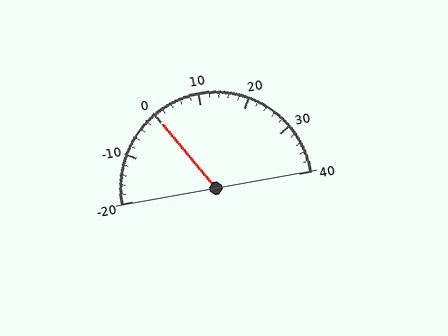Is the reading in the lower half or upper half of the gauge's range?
The reading is in the lower half of the range (-20 to 40).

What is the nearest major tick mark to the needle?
The nearest major tick mark is 0.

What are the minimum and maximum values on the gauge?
The gauge ranges from -20 to 40.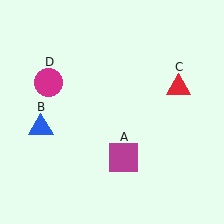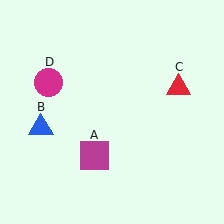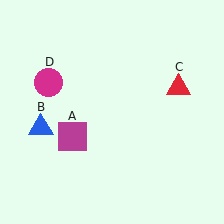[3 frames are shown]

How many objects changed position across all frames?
1 object changed position: magenta square (object A).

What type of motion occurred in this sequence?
The magenta square (object A) rotated clockwise around the center of the scene.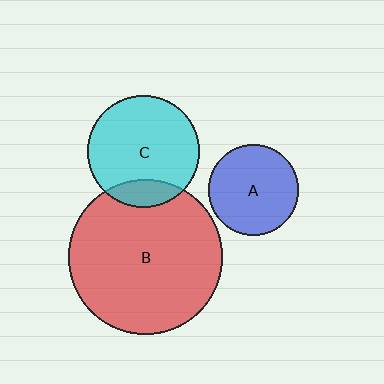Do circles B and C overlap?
Yes.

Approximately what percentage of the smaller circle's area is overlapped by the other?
Approximately 15%.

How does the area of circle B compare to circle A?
Approximately 2.9 times.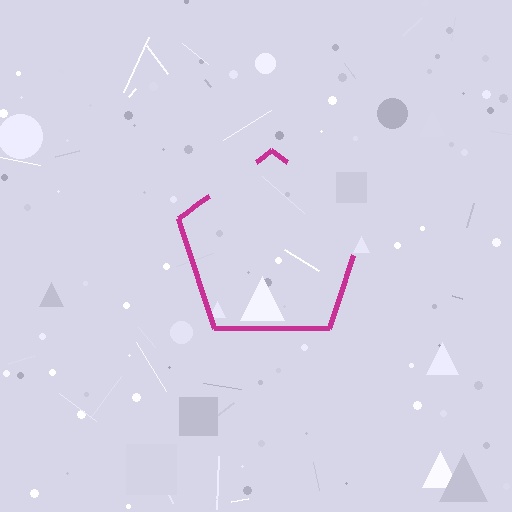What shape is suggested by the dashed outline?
The dashed outline suggests a pentagon.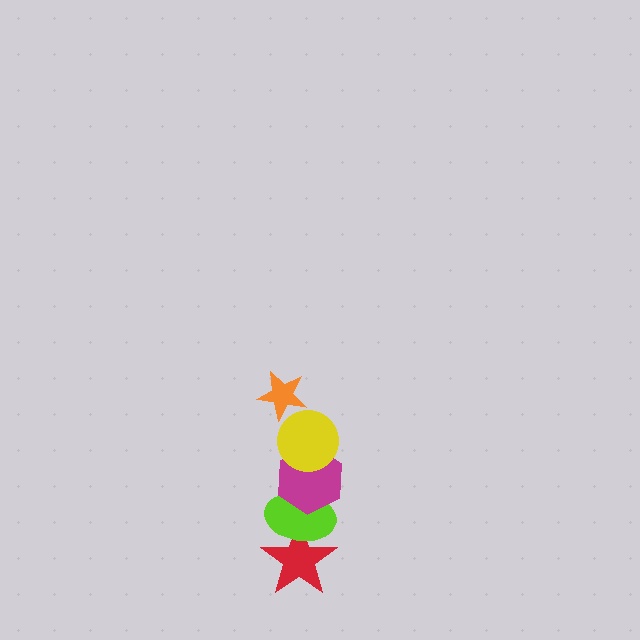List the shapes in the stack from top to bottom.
From top to bottom: the orange star, the yellow circle, the magenta hexagon, the lime ellipse, the red star.